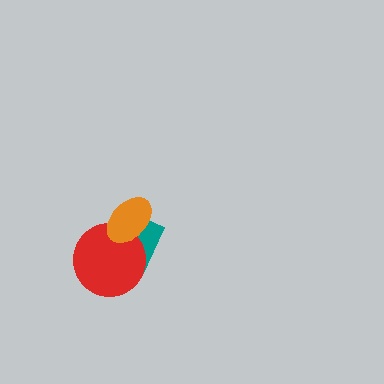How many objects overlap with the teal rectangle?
2 objects overlap with the teal rectangle.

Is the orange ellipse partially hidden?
No, no other shape covers it.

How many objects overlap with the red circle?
2 objects overlap with the red circle.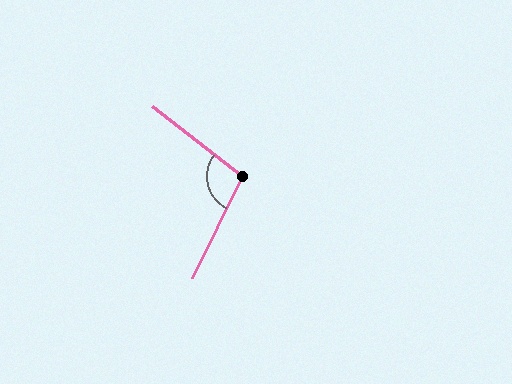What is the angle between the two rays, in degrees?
Approximately 102 degrees.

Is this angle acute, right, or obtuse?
It is obtuse.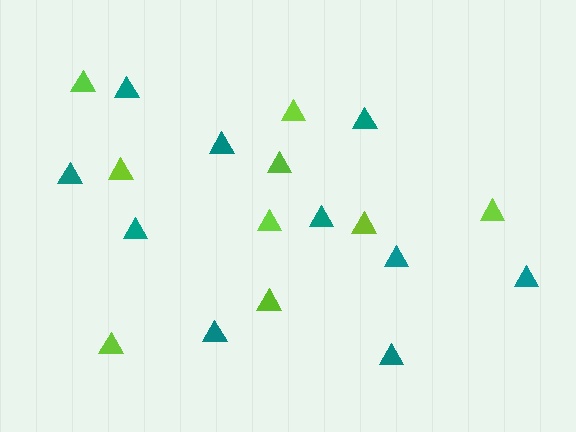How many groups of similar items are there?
There are 2 groups: one group of teal triangles (10) and one group of lime triangles (9).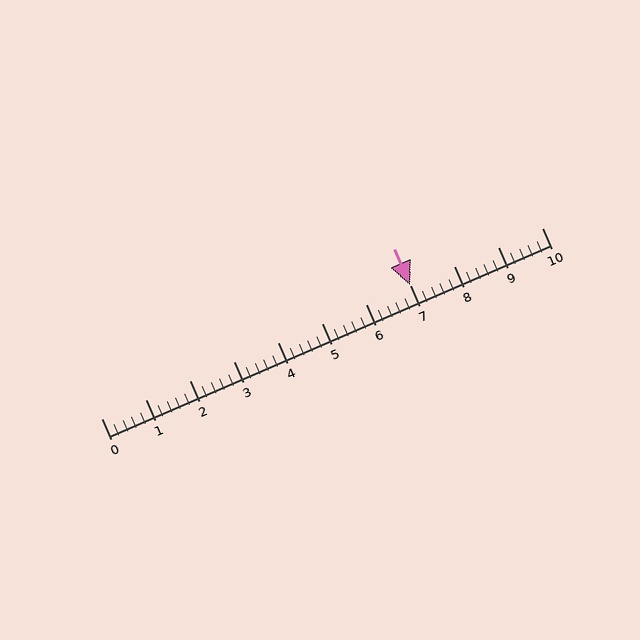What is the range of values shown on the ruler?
The ruler shows values from 0 to 10.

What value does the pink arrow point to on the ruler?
The pink arrow points to approximately 7.0.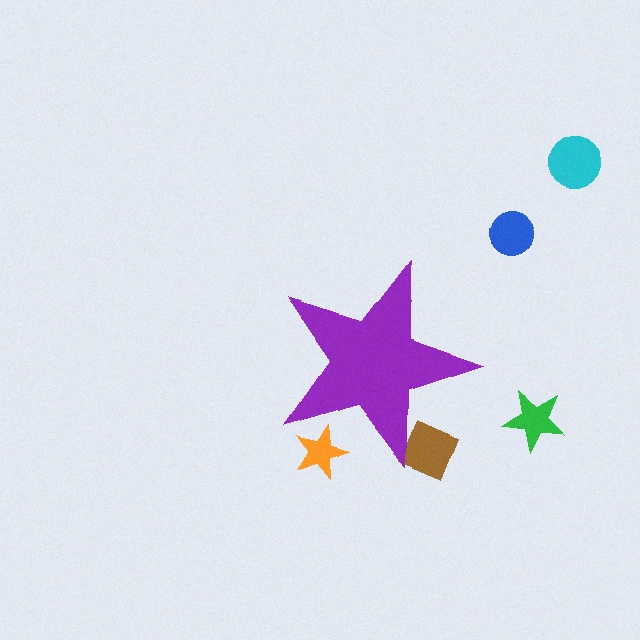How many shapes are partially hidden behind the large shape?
2 shapes are partially hidden.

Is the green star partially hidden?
No, the green star is fully visible.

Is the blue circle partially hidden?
No, the blue circle is fully visible.